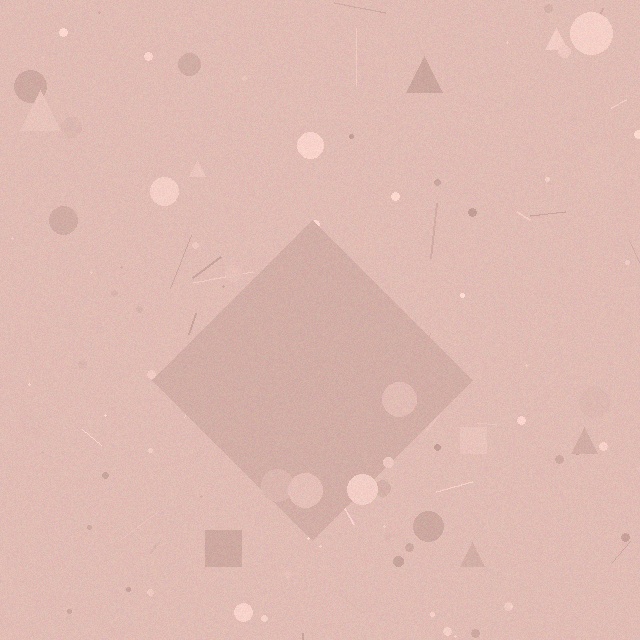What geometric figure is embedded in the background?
A diamond is embedded in the background.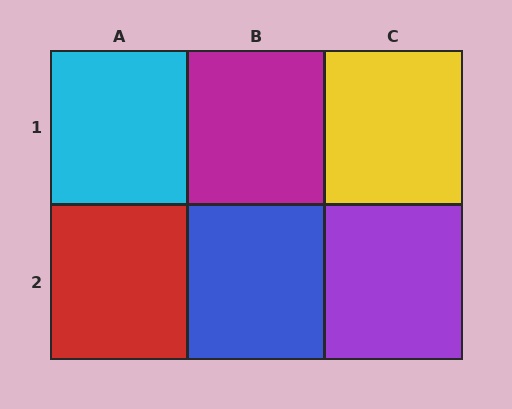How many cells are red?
1 cell is red.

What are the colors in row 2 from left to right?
Red, blue, purple.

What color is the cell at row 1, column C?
Yellow.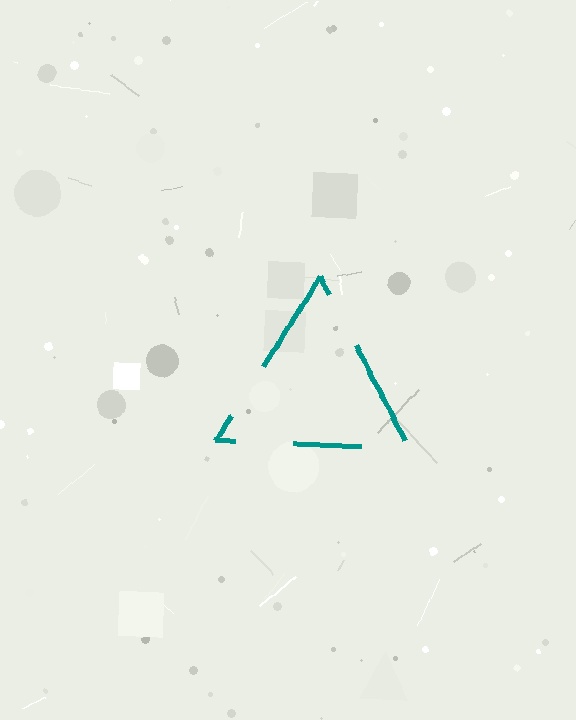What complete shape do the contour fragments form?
The contour fragments form a triangle.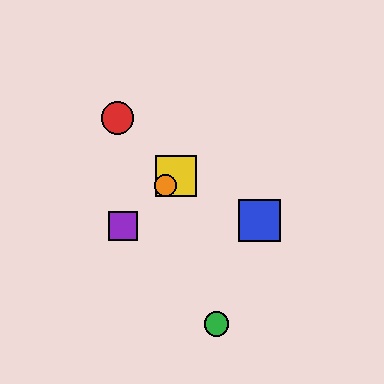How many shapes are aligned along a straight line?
3 shapes (the yellow square, the purple square, the orange circle) are aligned along a straight line.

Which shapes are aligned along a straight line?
The yellow square, the purple square, the orange circle are aligned along a straight line.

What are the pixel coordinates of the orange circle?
The orange circle is at (166, 186).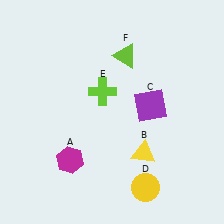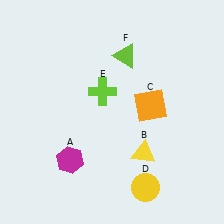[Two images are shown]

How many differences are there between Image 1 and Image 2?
There is 1 difference between the two images.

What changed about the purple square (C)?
In Image 1, C is purple. In Image 2, it changed to orange.